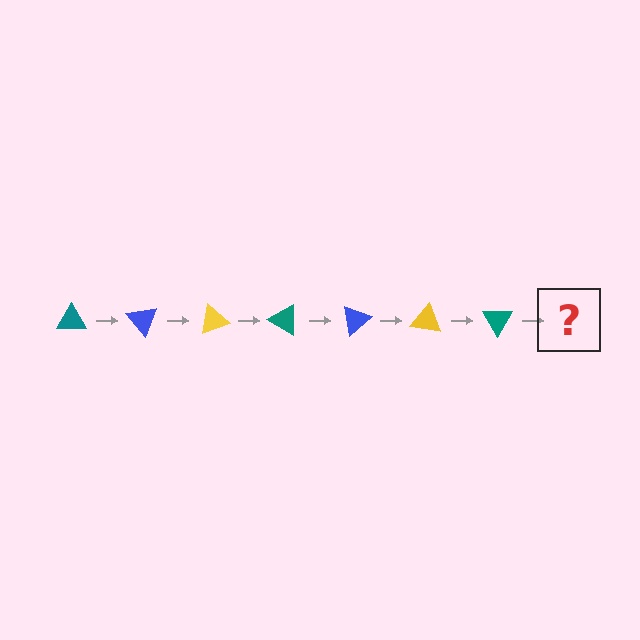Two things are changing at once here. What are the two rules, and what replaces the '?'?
The two rules are that it rotates 50 degrees each step and the color cycles through teal, blue, and yellow. The '?' should be a blue triangle, rotated 350 degrees from the start.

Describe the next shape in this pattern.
It should be a blue triangle, rotated 350 degrees from the start.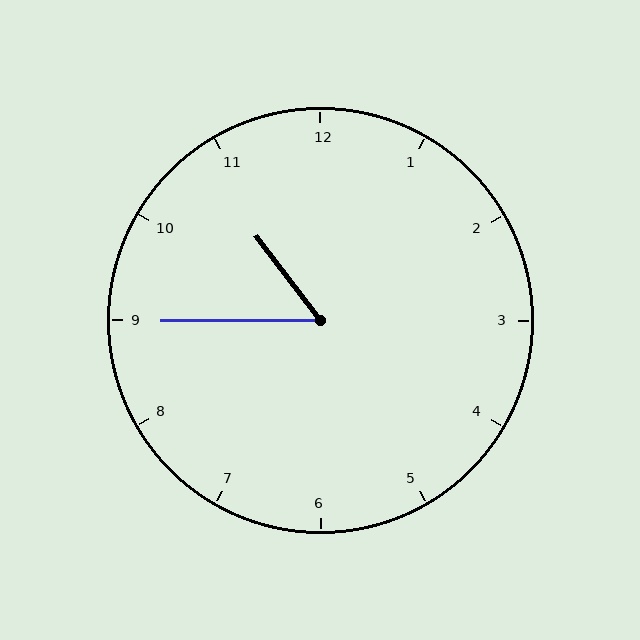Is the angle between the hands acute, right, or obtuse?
It is acute.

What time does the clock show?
10:45.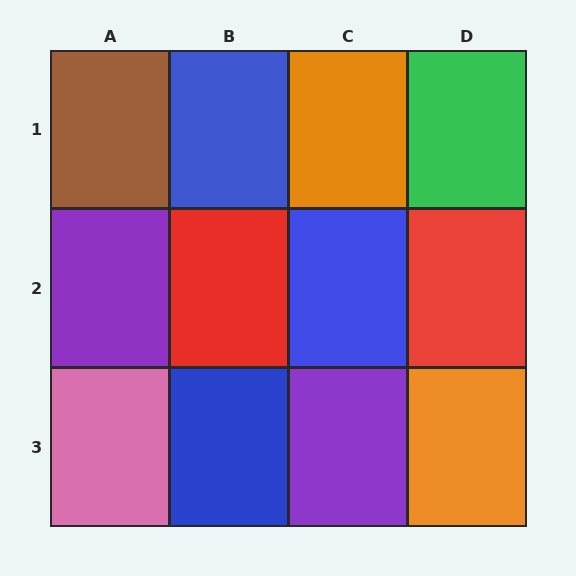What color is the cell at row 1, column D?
Green.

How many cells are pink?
1 cell is pink.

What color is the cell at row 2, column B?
Red.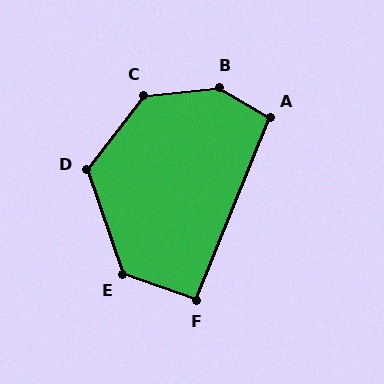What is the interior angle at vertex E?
Approximately 128 degrees (obtuse).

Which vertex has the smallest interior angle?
F, at approximately 93 degrees.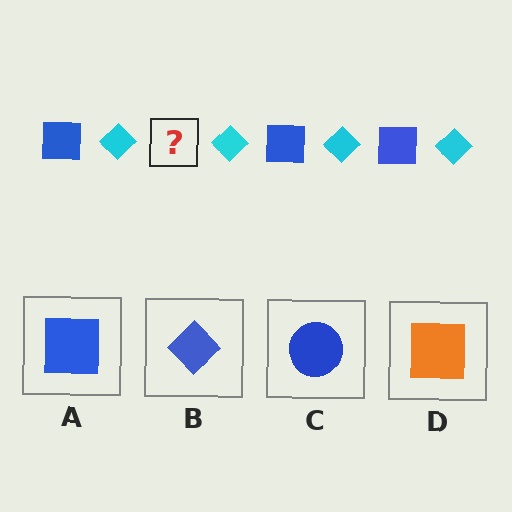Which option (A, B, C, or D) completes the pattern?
A.